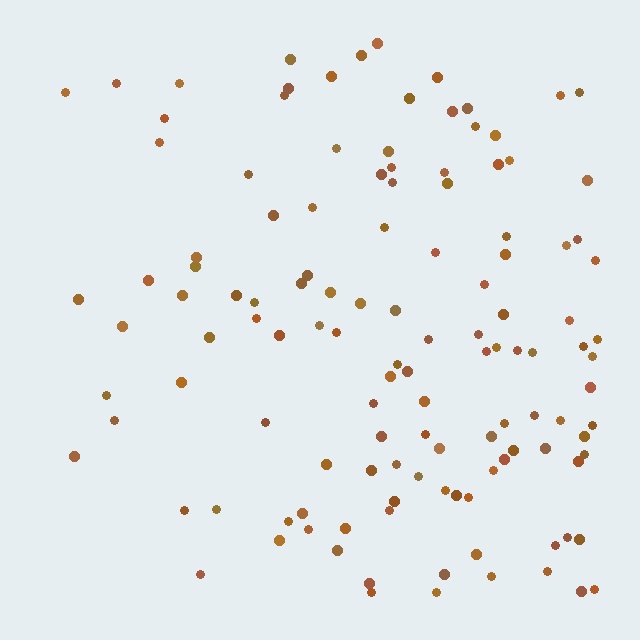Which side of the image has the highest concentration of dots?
The right.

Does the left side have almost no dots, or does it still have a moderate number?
Still a moderate number, just noticeably fewer than the right.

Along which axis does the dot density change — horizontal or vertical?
Horizontal.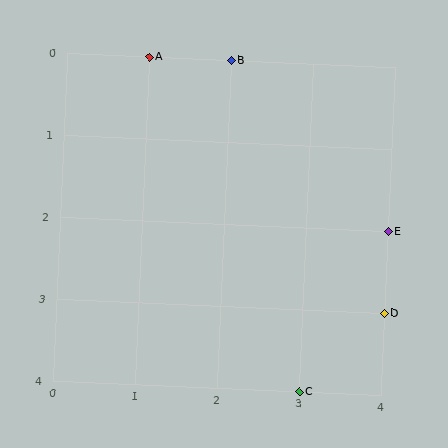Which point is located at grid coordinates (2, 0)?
Point B is at (2, 0).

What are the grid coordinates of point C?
Point C is at grid coordinates (3, 4).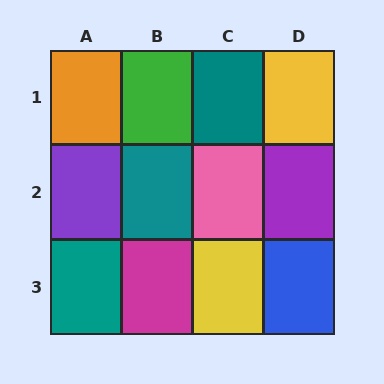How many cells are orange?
1 cell is orange.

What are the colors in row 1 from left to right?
Orange, green, teal, yellow.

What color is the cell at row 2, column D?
Purple.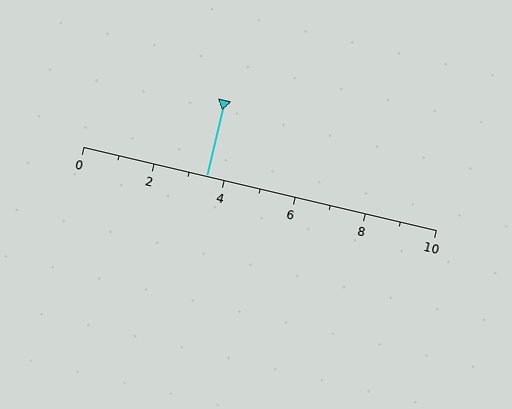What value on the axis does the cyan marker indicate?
The marker indicates approximately 3.5.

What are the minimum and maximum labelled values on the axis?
The axis runs from 0 to 10.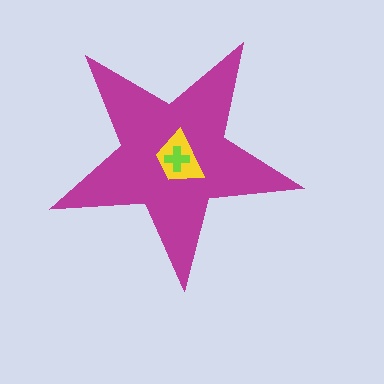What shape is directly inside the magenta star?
The yellow trapezoid.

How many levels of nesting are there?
3.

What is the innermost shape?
The lime cross.